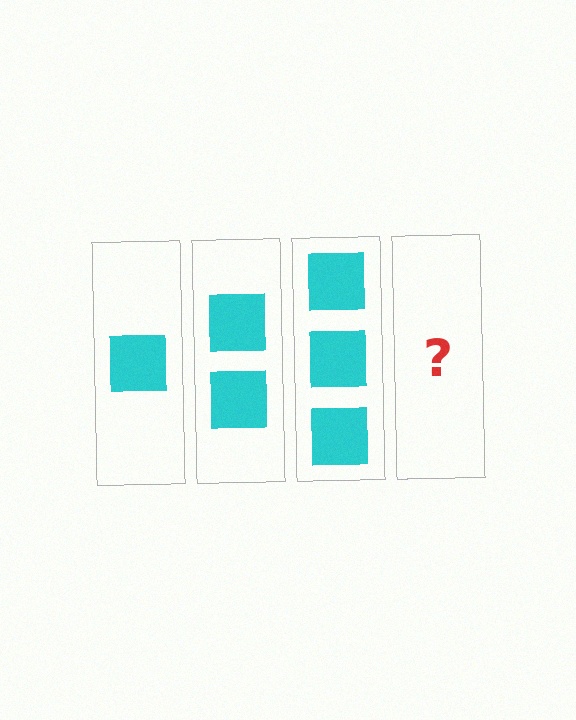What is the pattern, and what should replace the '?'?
The pattern is that each step adds one more square. The '?' should be 4 squares.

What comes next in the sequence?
The next element should be 4 squares.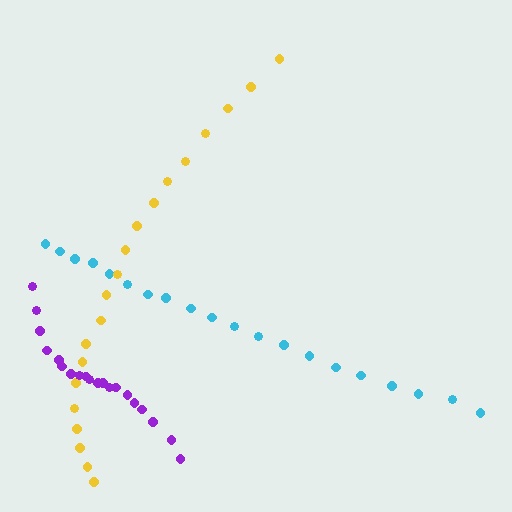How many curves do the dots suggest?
There are 3 distinct paths.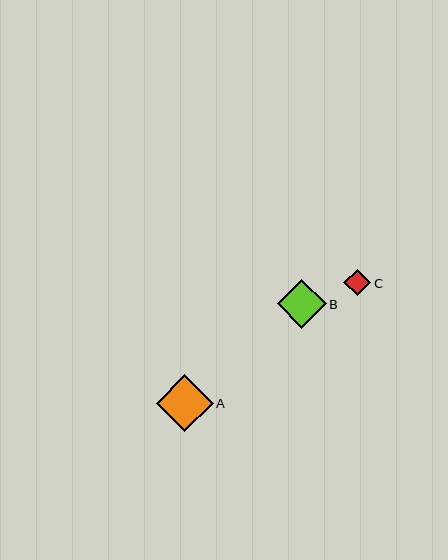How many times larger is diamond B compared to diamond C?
Diamond B is approximately 1.8 times the size of diamond C.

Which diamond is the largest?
Diamond A is the largest with a size of approximately 57 pixels.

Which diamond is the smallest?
Diamond C is the smallest with a size of approximately 27 pixels.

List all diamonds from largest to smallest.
From largest to smallest: A, B, C.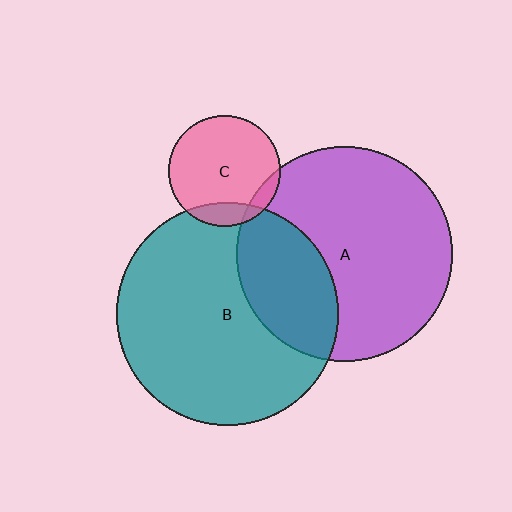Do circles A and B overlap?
Yes.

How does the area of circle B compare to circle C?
Approximately 4.0 times.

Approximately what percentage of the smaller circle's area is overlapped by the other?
Approximately 30%.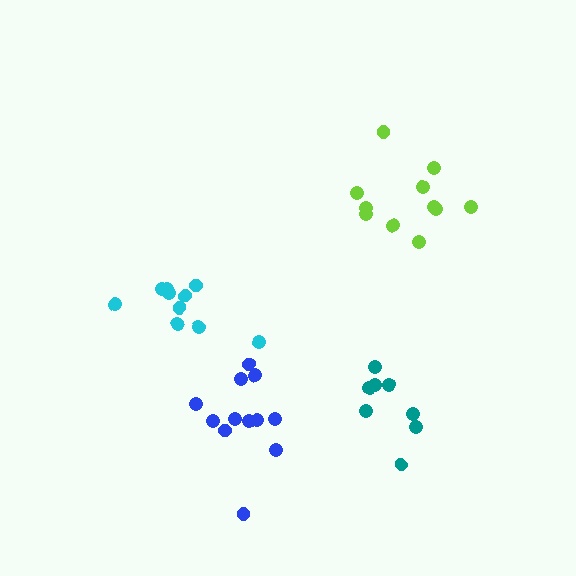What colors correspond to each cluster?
The clusters are colored: lime, cyan, teal, blue.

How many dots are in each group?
Group 1: 11 dots, Group 2: 10 dots, Group 3: 8 dots, Group 4: 12 dots (41 total).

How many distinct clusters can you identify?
There are 4 distinct clusters.